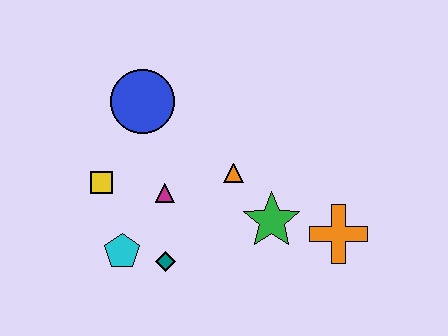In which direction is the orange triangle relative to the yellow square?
The orange triangle is to the right of the yellow square.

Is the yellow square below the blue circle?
Yes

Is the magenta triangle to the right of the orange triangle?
No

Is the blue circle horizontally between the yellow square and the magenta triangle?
Yes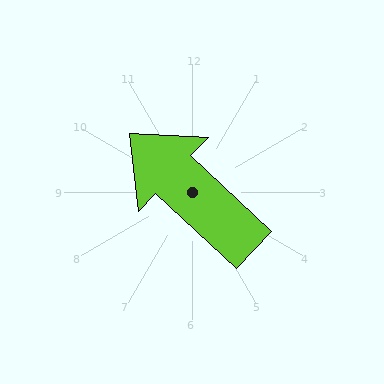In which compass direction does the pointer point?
Northwest.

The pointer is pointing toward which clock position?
Roughly 10 o'clock.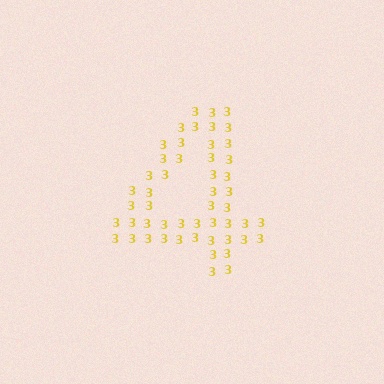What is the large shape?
The large shape is the digit 4.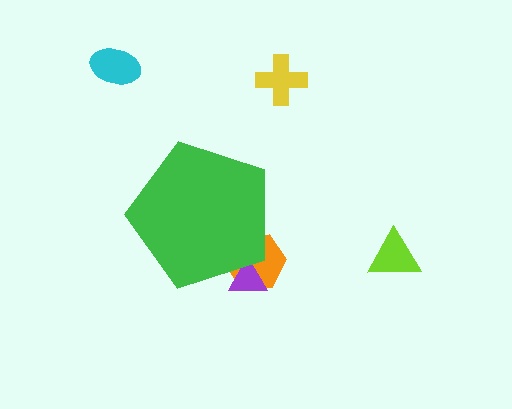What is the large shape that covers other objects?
A green pentagon.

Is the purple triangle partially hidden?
Yes, the purple triangle is partially hidden behind the green pentagon.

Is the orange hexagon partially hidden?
Yes, the orange hexagon is partially hidden behind the green pentagon.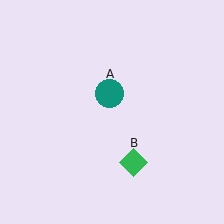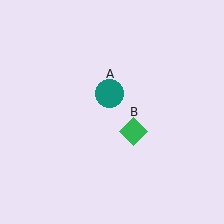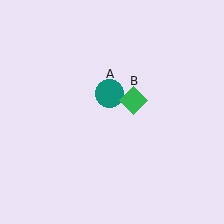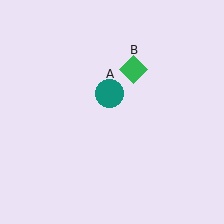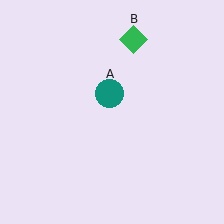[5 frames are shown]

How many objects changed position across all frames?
1 object changed position: green diamond (object B).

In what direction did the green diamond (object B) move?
The green diamond (object B) moved up.